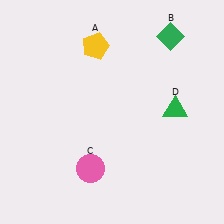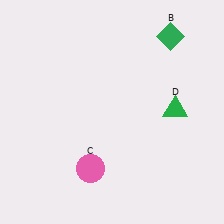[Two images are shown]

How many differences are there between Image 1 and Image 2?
There is 1 difference between the two images.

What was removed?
The yellow pentagon (A) was removed in Image 2.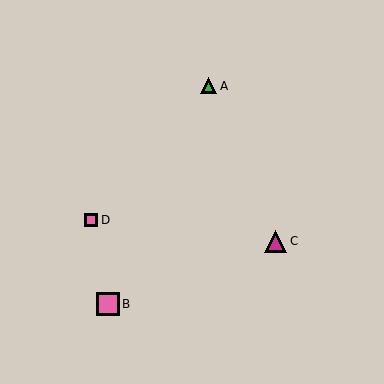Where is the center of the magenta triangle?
The center of the magenta triangle is at (275, 241).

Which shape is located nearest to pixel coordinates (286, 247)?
The magenta triangle (labeled C) at (275, 241) is nearest to that location.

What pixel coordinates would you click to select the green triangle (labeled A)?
Click at (209, 86) to select the green triangle A.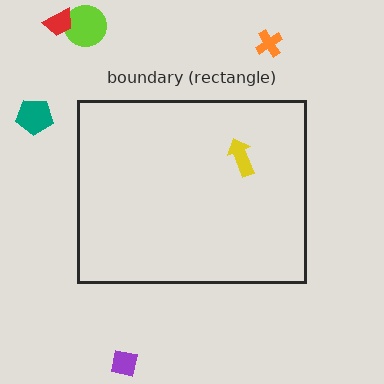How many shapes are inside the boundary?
1 inside, 5 outside.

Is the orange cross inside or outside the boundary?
Outside.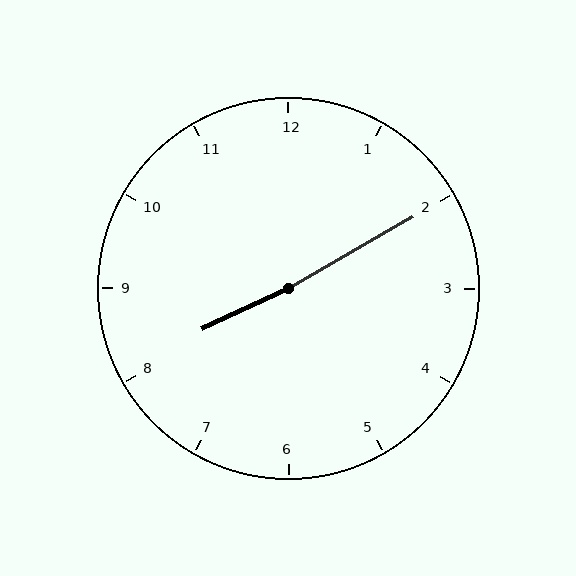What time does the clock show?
8:10.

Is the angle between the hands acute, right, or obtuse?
It is obtuse.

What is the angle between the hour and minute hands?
Approximately 175 degrees.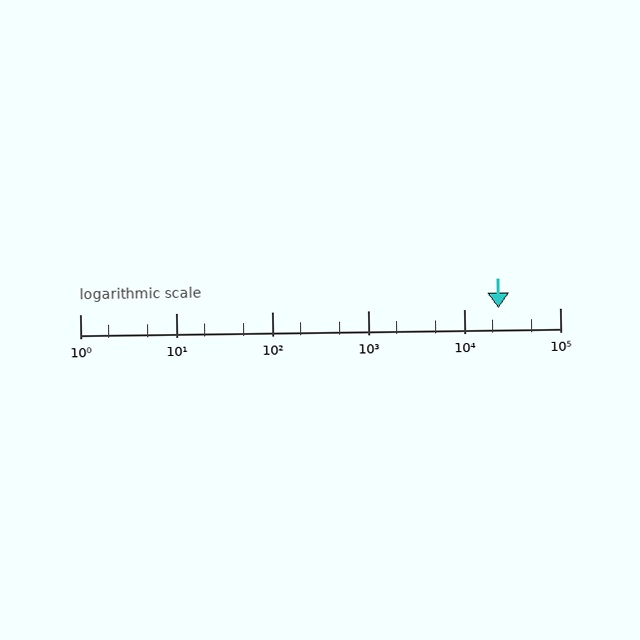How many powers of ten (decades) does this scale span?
The scale spans 5 decades, from 1 to 100000.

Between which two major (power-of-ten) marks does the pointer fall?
The pointer is between 10000 and 100000.